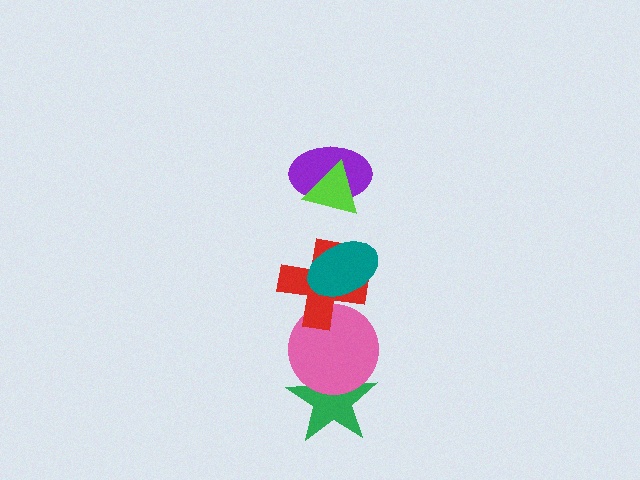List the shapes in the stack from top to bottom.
From top to bottom: the lime triangle, the purple ellipse, the teal ellipse, the red cross, the pink circle, the green star.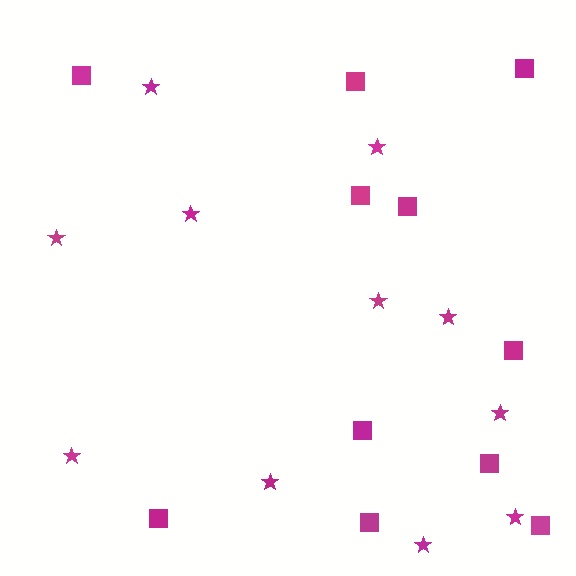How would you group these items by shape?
There are 2 groups: one group of stars (11) and one group of squares (11).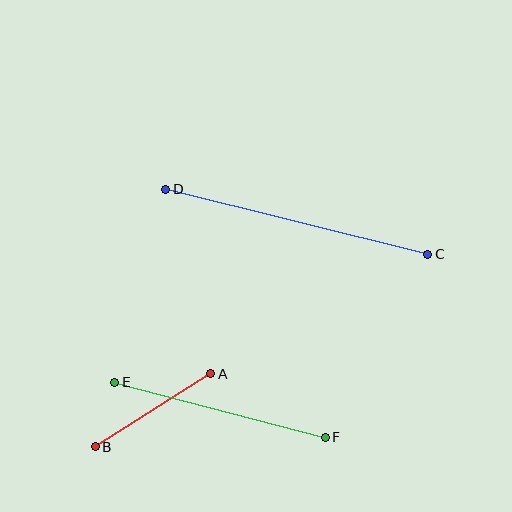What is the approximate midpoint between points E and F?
The midpoint is at approximately (220, 410) pixels.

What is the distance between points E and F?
The distance is approximately 218 pixels.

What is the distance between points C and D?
The distance is approximately 269 pixels.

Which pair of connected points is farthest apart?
Points C and D are farthest apart.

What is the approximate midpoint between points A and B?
The midpoint is at approximately (153, 410) pixels.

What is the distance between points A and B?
The distance is approximately 137 pixels.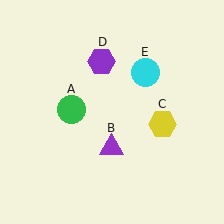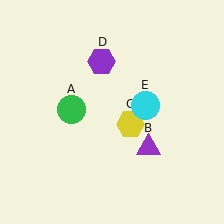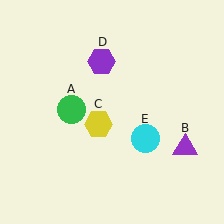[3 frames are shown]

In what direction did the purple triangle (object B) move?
The purple triangle (object B) moved right.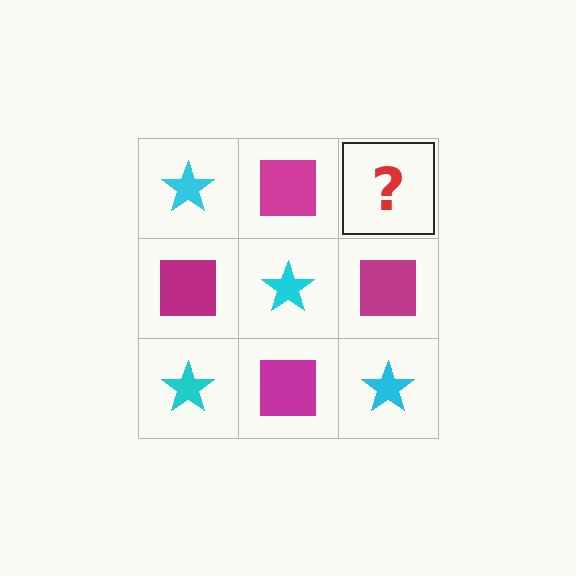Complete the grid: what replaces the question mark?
The question mark should be replaced with a cyan star.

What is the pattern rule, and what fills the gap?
The rule is that it alternates cyan star and magenta square in a checkerboard pattern. The gap should be filled with a cyan star.